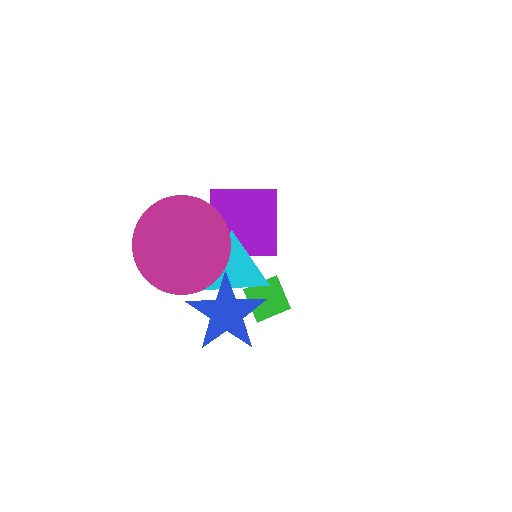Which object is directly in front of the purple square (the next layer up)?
The cyan triangle is directly in front of the purple square.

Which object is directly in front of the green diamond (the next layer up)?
The cyan triangle is directly in front of the green diamond.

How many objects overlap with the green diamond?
2 objects overlap with the green diamond.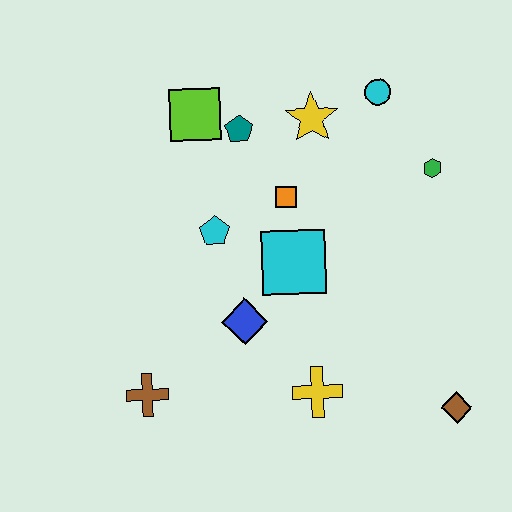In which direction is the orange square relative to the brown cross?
The orange square is above the brown cross.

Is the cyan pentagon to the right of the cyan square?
No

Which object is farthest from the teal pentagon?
The brown diamond is farthest from the teal pentagon.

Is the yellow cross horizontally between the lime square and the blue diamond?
No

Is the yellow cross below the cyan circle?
Yes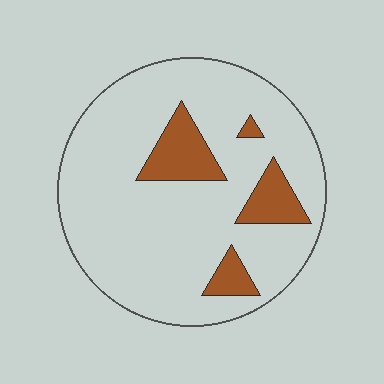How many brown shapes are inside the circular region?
4.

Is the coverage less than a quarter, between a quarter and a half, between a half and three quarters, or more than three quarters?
Less than a quarter.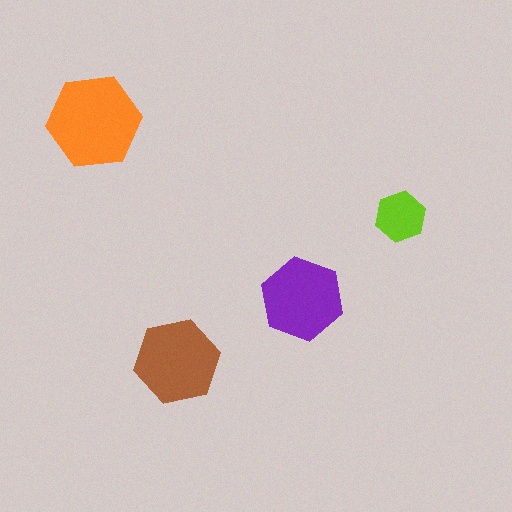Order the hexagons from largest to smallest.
the orange one, the brown one, the purple one, the lime one.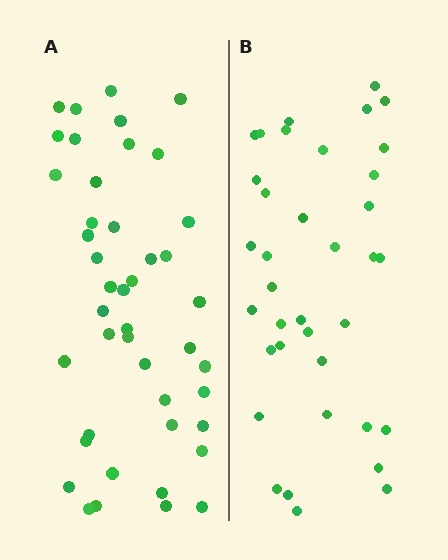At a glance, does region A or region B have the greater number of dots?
Region A (the left region) has more dots.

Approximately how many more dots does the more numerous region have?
Region A has roughly 8 or so more dots than region B.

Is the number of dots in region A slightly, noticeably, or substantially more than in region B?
Region A has only slightly more — the two regions are fairly close. The ratio is roughly 1.2 to 1.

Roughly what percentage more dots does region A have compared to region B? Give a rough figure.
About 20% more.